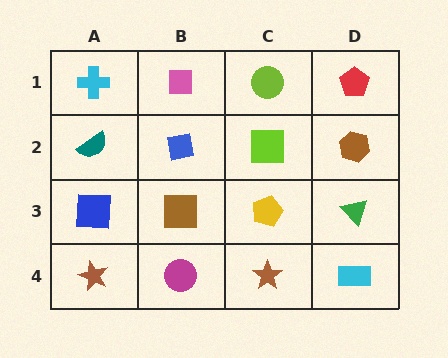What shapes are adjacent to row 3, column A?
A teal semicircle (row 2, column A), a brown star (row 4, column A), a brown square (row 3, column B).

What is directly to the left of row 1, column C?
A pink square.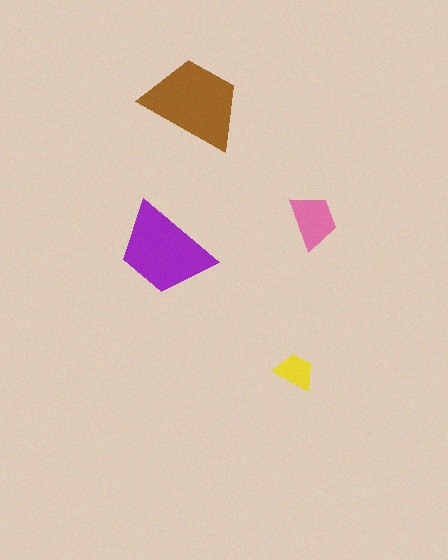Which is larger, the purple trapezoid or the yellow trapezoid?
The purple one.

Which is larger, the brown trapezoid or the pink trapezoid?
The brown one.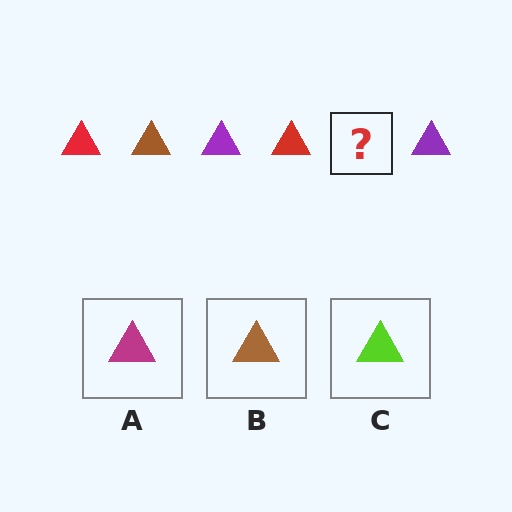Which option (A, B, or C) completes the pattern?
B.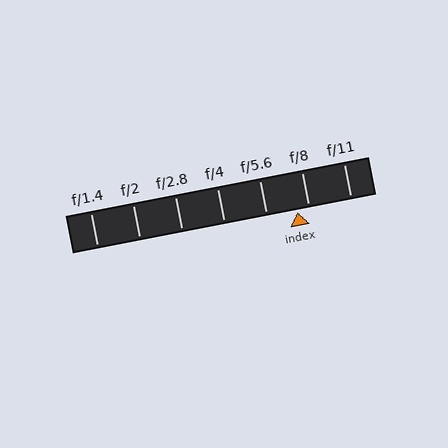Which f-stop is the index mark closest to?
The index mark is closest to f/8.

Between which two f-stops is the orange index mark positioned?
The index mark is between f/5.6 and f/8.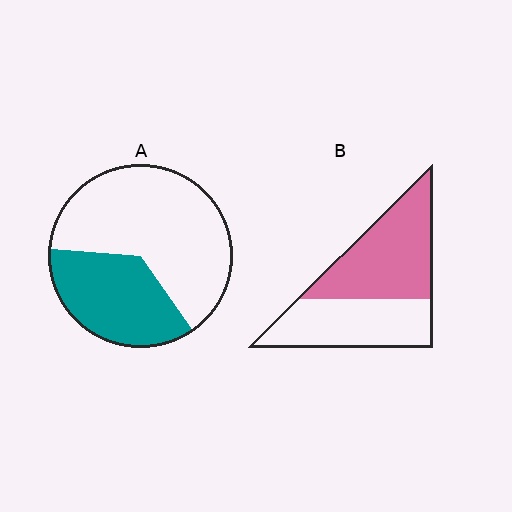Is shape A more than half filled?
No.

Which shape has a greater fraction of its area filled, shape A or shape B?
Shape B.